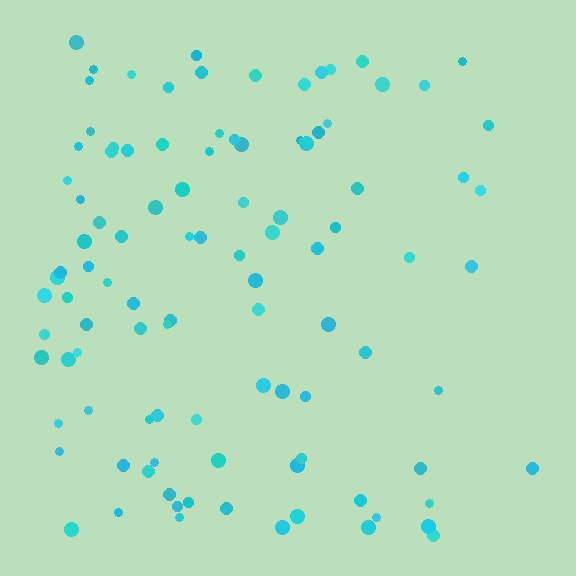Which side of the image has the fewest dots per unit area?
The right.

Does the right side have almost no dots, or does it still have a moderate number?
Still a moderate number, just noticeably fewer than the left.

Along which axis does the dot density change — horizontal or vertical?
Horizontal.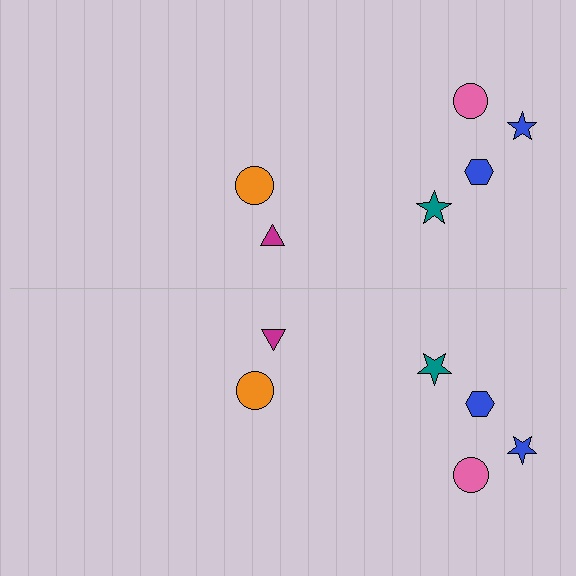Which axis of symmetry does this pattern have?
The pattern has a horizontal axis of symmetry running through the center of the image.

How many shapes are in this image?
There are 12 shapes in this image.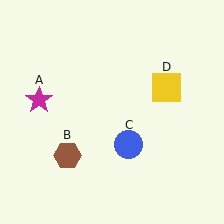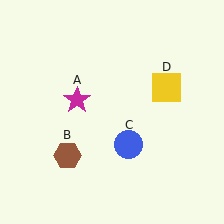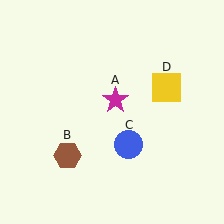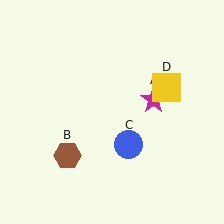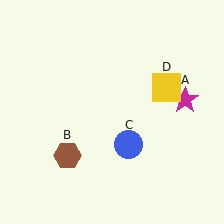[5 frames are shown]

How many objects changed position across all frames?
1 object changed position: magenta star (object A).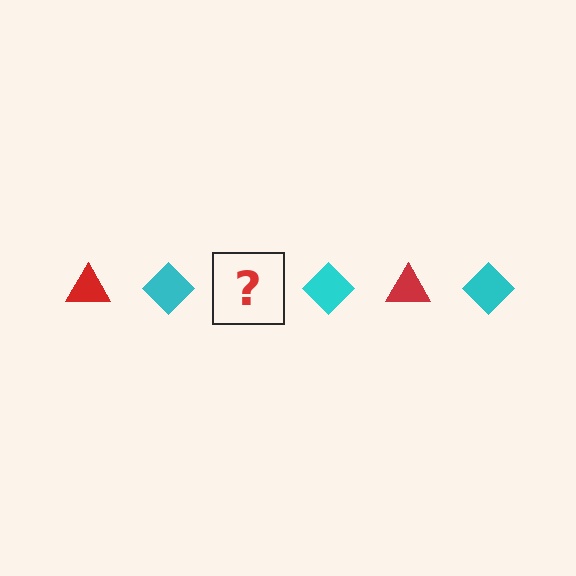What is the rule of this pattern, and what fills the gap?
The rule is that the pattern alternates between red triangle and cyan diamond. The gap should be filled with a red triangle.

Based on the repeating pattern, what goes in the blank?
The blank should be a red triangle.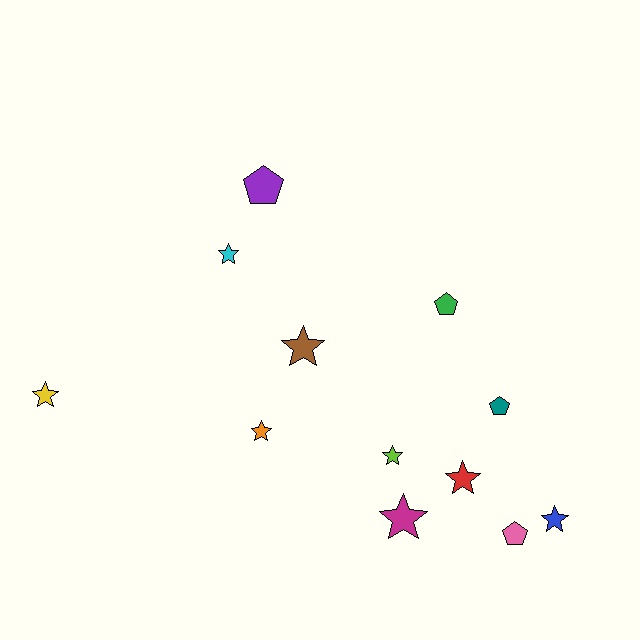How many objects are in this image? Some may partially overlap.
There are 12 objects.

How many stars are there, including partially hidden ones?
There are 8 stars.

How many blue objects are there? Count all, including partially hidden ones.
There is 1 blue object.